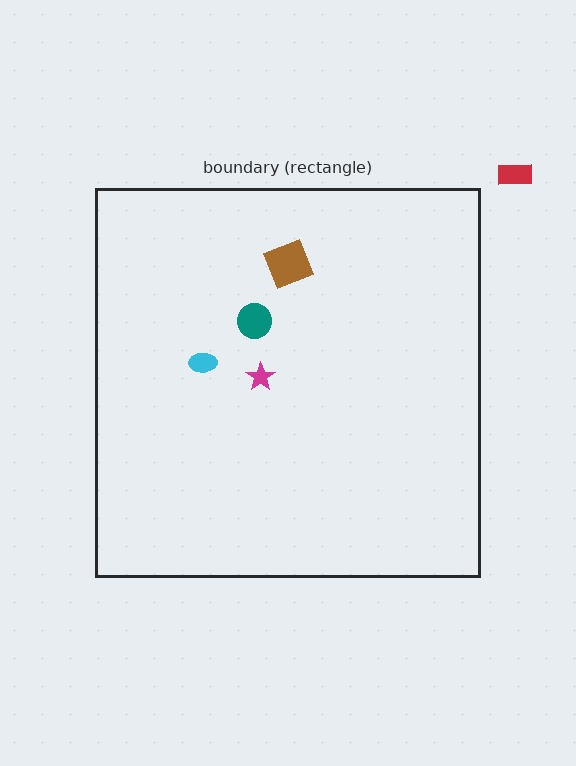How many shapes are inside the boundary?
4 inside, 1 outside.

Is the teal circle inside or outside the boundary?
Inside.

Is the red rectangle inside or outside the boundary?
Outside.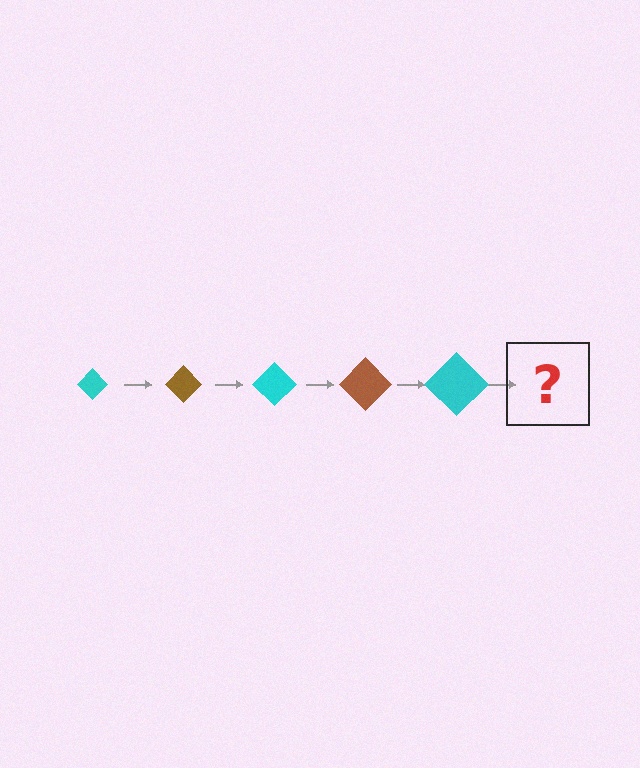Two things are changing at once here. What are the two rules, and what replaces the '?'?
The two rules are that the diamond grows larger each step and the color cycles through cyan and brown. The '?' should be a brown diamond, larger than the previous one.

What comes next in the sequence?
The next element should be a brown diamond, larger than the previous one.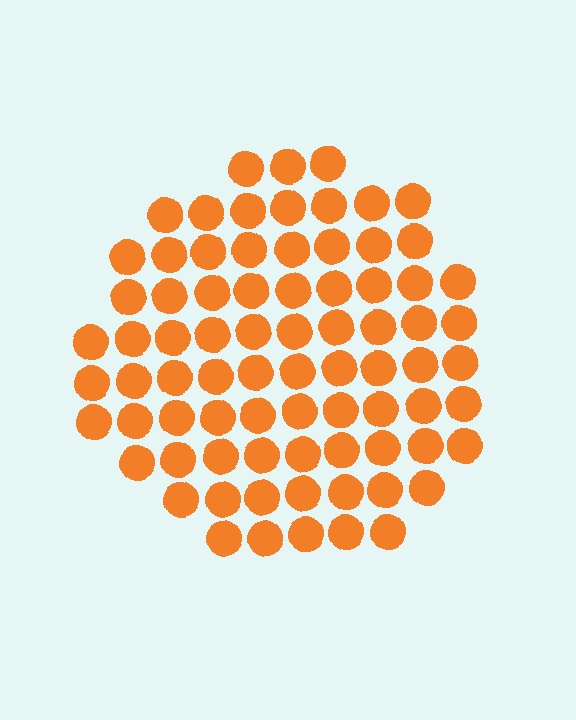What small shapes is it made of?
It is made of small circles.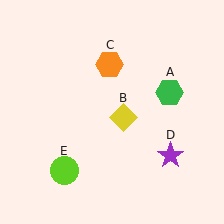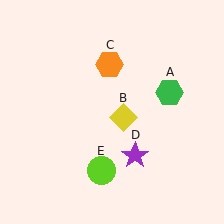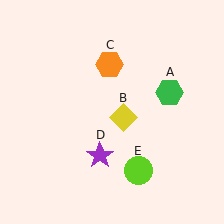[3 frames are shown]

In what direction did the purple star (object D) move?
The purple star (object D) moved left.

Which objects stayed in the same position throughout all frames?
Green hexagon (object A) and yellow diamond (object B) and orange hexagon (object C) remained stationary.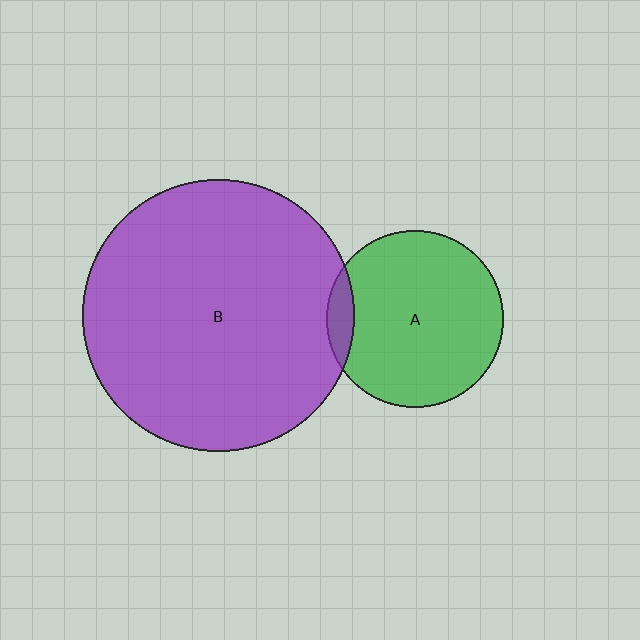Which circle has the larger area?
Circle B (purple).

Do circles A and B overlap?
Yes.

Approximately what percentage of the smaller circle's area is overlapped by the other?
Approximately 10%.